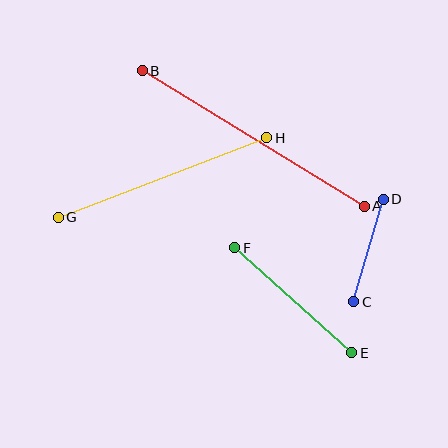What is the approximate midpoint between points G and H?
The midpoint is at approximately (162, 177) pixels.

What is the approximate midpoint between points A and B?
The midpoint is at approximately (253, 139) pixels.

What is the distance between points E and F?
The distance is approximately 157 pixels.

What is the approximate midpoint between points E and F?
The midpoint is at approximately (293, 300) pixels.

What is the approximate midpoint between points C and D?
The midpoint is at approximately (369, 250) pixels.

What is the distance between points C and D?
The distance is approximately 107 pixels.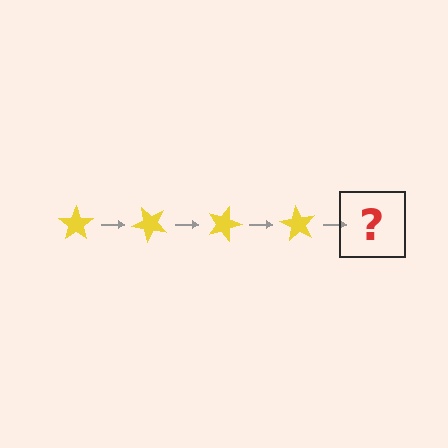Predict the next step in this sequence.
The next step is a yellow star rotated 180 degrees.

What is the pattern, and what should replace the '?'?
The pattern is that the star rotates 45 degrees each step. The '?' should be a yellow star rotated 180 degrees.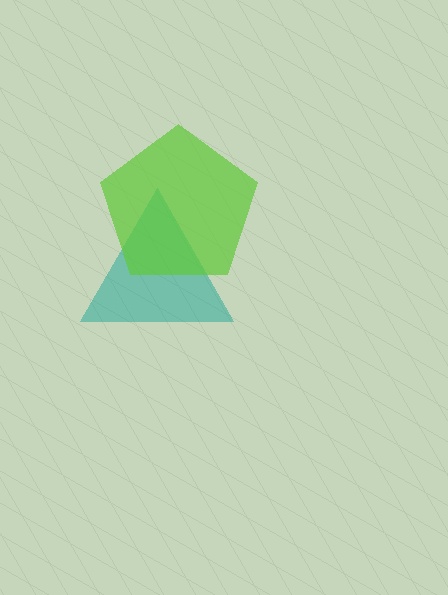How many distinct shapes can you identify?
There are 2 distinct shapes: a teal triangle, a lime pentagon.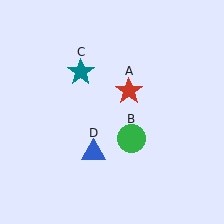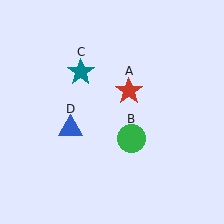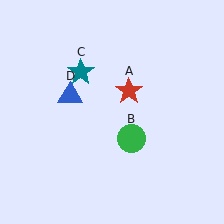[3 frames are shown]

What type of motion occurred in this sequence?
The blue triangle (object D) rotated clockwise around the center of the scene.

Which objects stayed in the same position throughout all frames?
Red star (object A) and green circle (object B) and teal star (object C) remained stationary.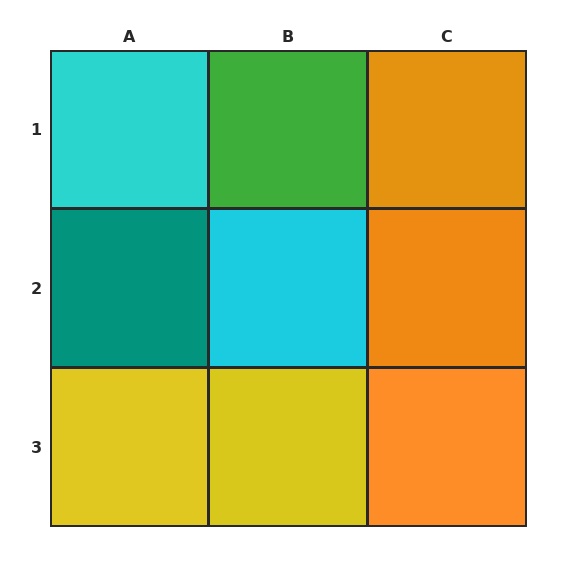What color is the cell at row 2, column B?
Cyan.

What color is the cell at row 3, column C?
Orange.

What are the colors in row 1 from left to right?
Cyan, green, orange.